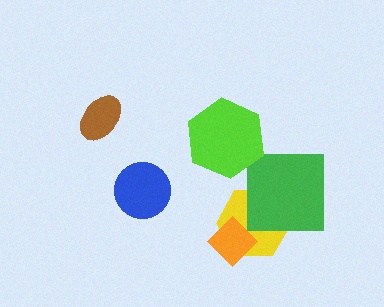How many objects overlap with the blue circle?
0 objects overlap with the blue circle.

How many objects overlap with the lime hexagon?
0 objects overlap with the lime hexagon.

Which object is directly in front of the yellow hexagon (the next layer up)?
The green square is directly in front of the yellow hexagon.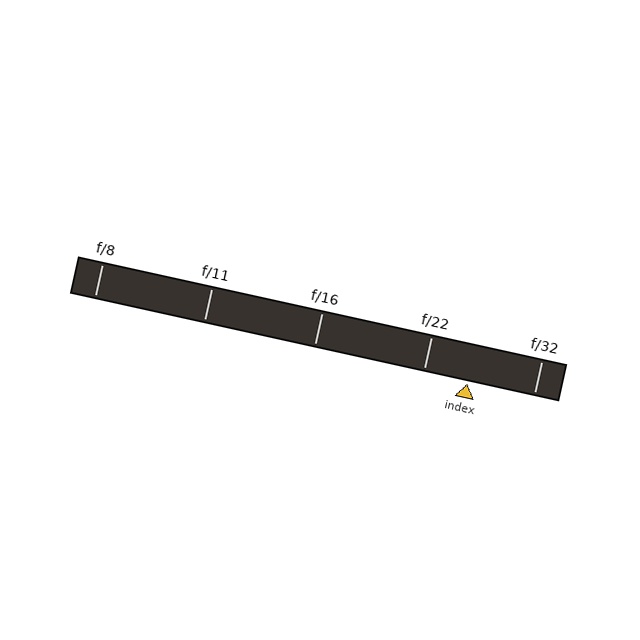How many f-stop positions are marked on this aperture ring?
There are 5 f-stop positions marked.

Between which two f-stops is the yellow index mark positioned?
The index mark is between f/22 and f/32.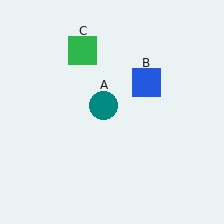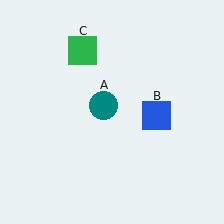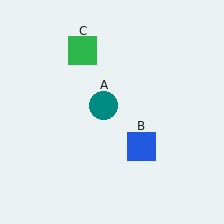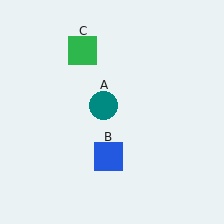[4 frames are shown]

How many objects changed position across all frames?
1 object changed position: blue square (object B).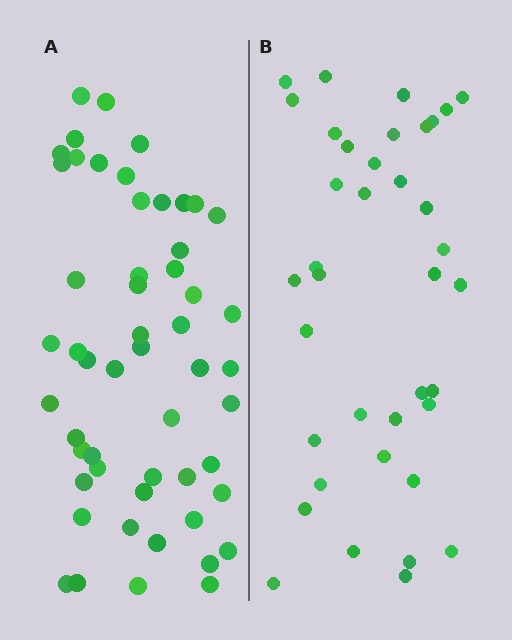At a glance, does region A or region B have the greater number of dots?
Region A (the left region) has more dots.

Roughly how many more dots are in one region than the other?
Region A has approximately 15 more dots than region B.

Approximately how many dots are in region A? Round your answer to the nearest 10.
About 50 dots. (The exact count is 53, which rounds to 50.)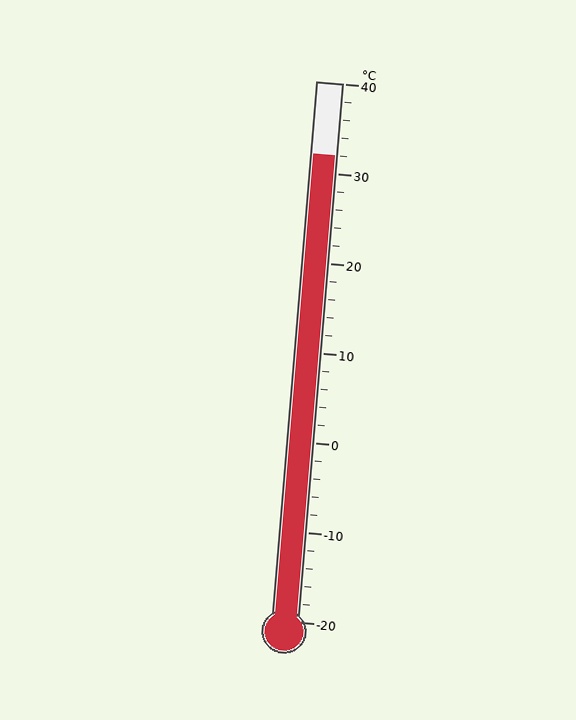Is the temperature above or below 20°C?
The temperature is above 20°C.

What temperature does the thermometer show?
The thermometer shows approximately 32°C.